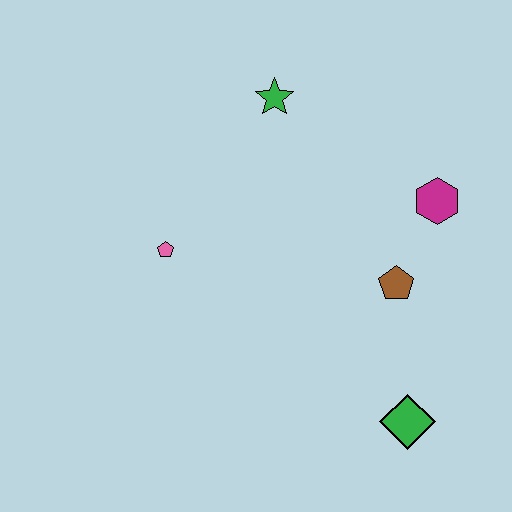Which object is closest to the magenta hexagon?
The brown pentagon is closest to the magenta hexagon.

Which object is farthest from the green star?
The green diamond is farthest from the green star.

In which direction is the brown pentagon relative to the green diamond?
The brown pentagon is above the green diamond.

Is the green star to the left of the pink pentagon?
No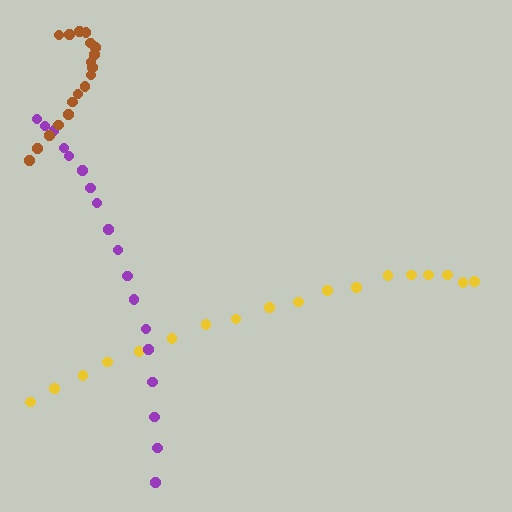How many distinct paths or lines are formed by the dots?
There are 3 distinct paths.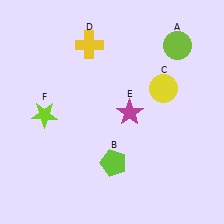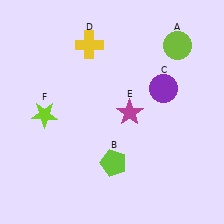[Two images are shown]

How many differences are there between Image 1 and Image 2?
There is 1 difference between the two images.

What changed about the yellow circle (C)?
In Image 1, C is yellow. In Image 2, it changed to purple.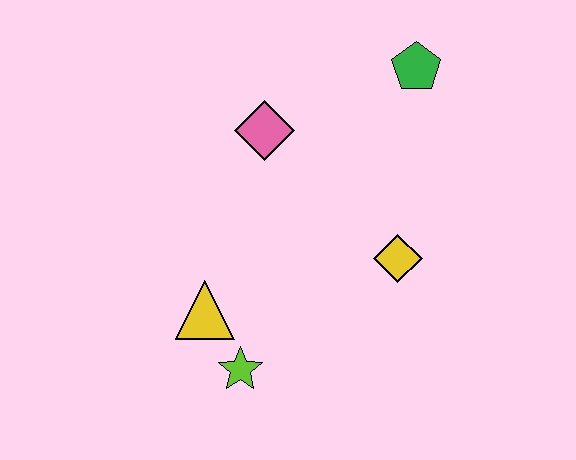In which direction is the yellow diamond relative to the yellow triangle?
The yellow diamond is to the right of the yellow triangle.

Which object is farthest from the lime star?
The green pentagon is farthest from the lime star.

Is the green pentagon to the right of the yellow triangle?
Yes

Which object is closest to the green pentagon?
The pink diamond is closest to the green pentagon.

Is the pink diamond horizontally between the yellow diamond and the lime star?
Yes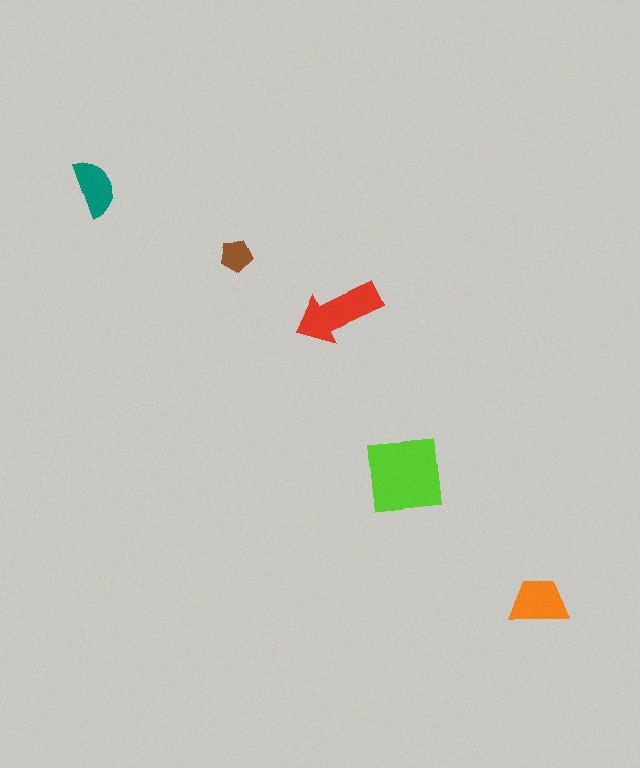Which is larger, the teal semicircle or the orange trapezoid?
The orange trapezoid.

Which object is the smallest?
The brown pentagon.